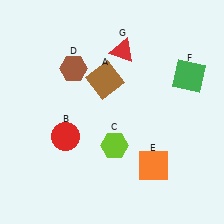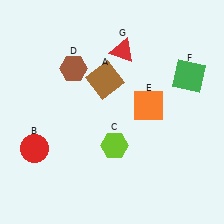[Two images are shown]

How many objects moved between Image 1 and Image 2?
2 objects moved between the two images.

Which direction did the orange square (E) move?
The orange square (E) moved up.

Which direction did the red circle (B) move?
The red circle (B) moved left.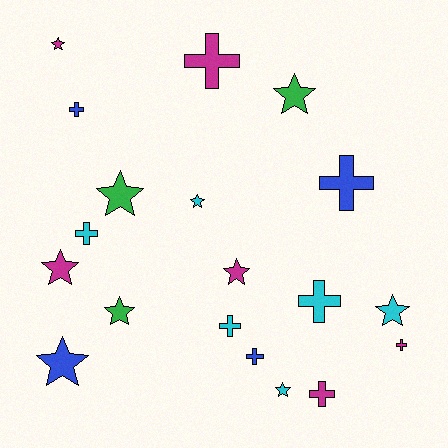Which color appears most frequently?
Cyan, with 6 objects.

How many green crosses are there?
There are no green crosses.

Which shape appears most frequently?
Star, with 10 objects.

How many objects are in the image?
There are 19 objects.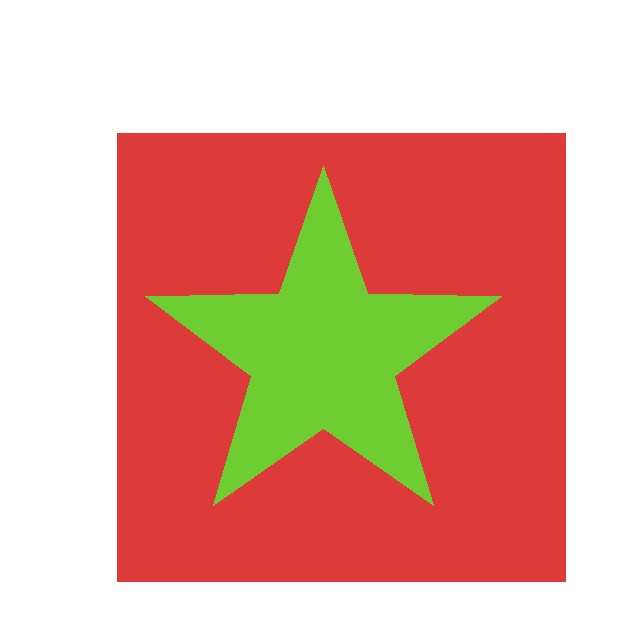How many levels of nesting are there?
2.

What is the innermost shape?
The lime star.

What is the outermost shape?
The red square.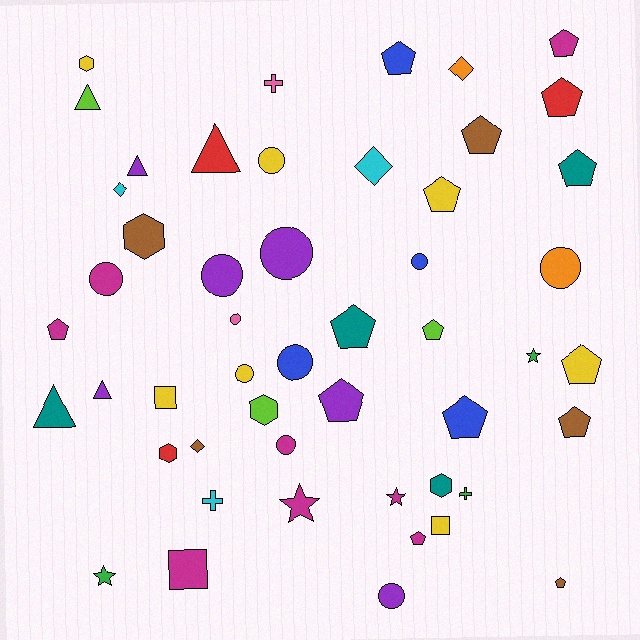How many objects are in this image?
There are 50 objects.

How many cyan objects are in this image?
There are 3 cyan objects.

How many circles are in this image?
There are 11 circles.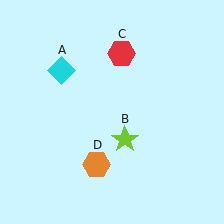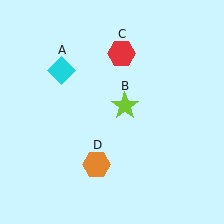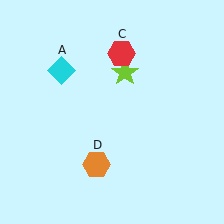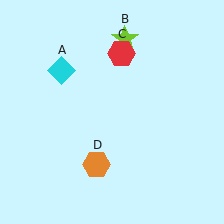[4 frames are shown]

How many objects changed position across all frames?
1 object changed position: lime star (object B).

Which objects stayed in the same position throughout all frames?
Cyan diamond (object A) and red hexagon (object C) and orange hexagon (object D) remained stationary.